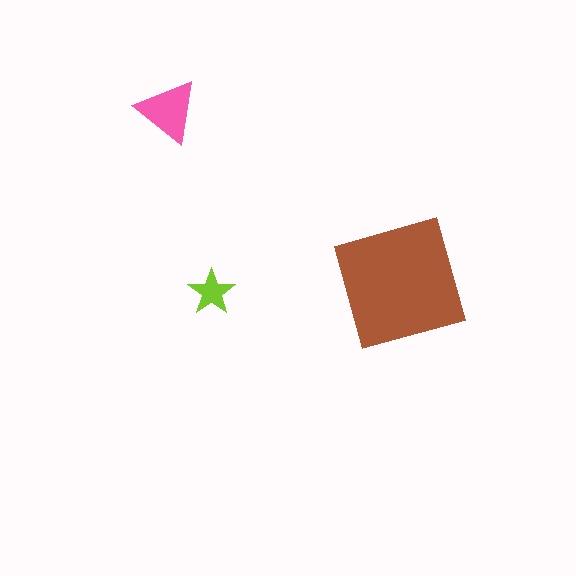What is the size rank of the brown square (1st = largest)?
1st.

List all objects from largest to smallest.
The brown square, the pink triangle, the lime star.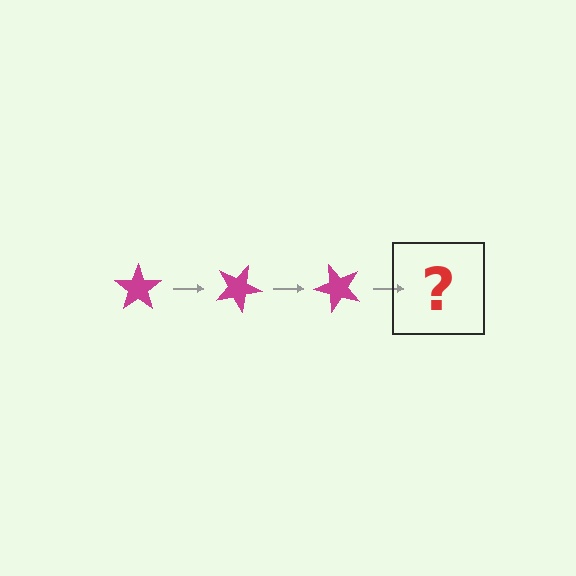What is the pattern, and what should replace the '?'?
The pattern is that the star rotates 25 degrees each step. The '?' should be a magenta star rotated 75 degrees.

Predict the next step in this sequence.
The next step is a magenta star rotated 75 degrees.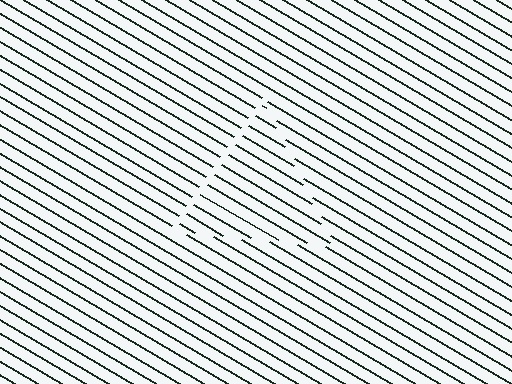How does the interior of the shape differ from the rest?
The interior of the shape contains the same grating, shifted by half a period — the contour is defined by the phase discontinuity where line-ends from the inner and outer gratings abut.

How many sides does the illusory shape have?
3 sides — the line-ends trace a triangle.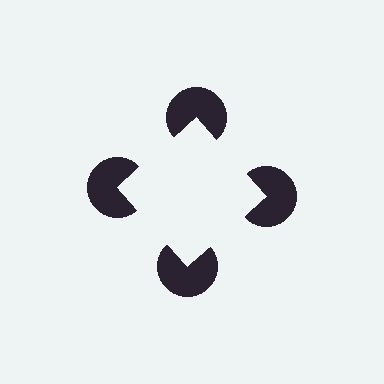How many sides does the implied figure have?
4 sides.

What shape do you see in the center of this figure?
An illusory square — its edges are inferred from the aligned wedge cuts in the pac-man discs, not physically drawn.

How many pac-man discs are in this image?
There are 4 — one at each vertex of the illusory square.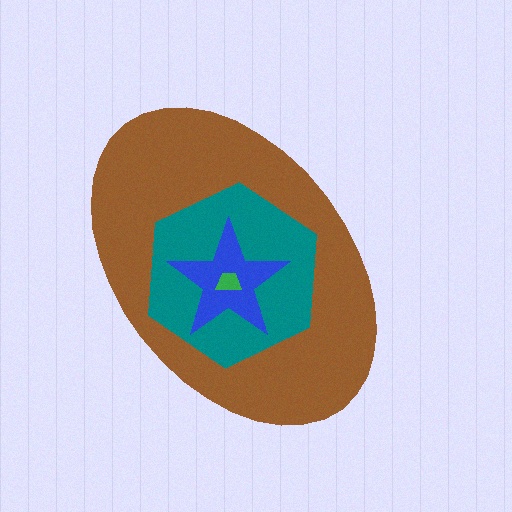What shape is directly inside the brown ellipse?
The teal hexagon.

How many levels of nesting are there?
4.